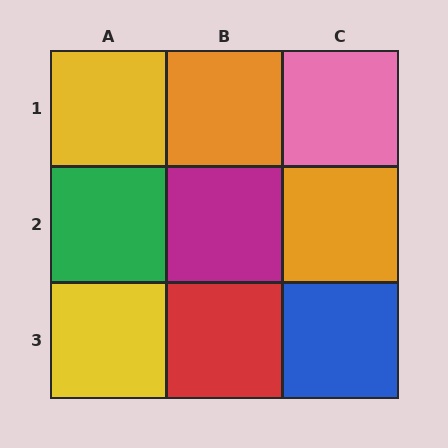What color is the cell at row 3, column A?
Yellow.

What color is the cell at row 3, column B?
Red.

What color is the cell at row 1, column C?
Pink.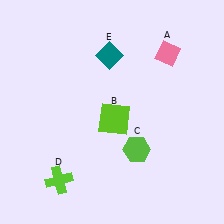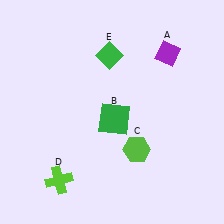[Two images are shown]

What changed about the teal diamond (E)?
In Image 1, E is teal. In Image 2, it changed to green.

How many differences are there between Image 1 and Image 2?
There are 3 differences between the two images.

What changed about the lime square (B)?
In Image 1, B is lime. In Image 2, it changed to green.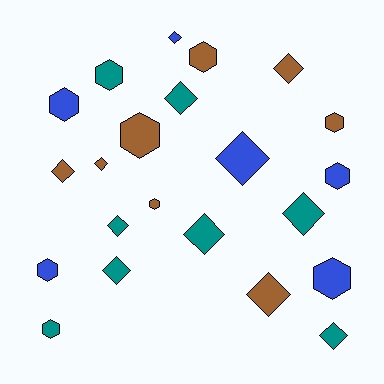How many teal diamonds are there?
There are 6 teal diamonds.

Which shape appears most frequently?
Diamond, with 12 objects.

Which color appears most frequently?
Brown, with 8 objects.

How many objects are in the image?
There are 22 objects.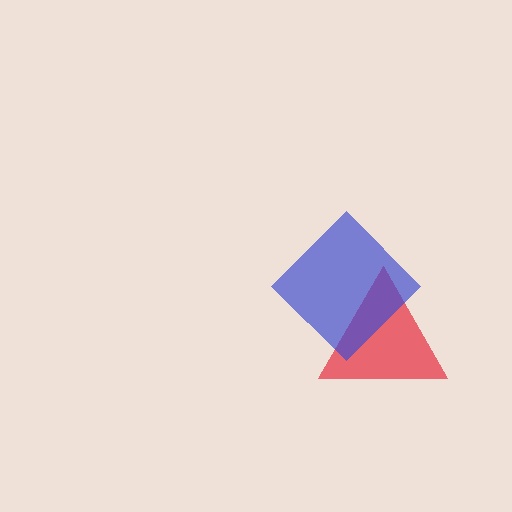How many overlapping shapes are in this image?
There are 2 overlapping shapes in the image.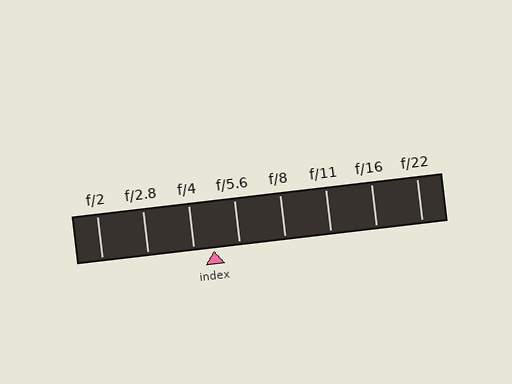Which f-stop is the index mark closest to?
The index mark is closest to f/4.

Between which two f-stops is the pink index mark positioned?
The index mark is between f/4 and f/5.6.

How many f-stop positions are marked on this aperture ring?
There are 8 f-stop positions marked.